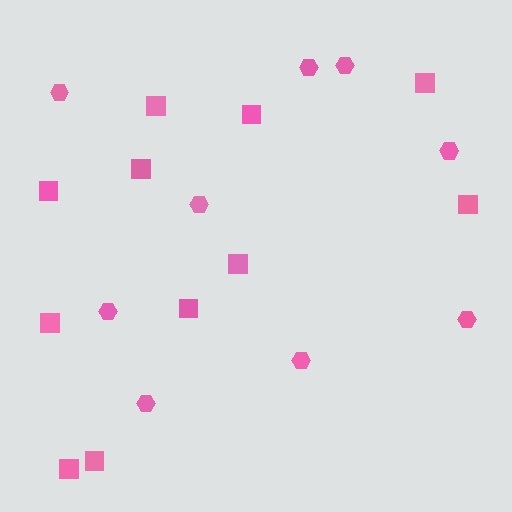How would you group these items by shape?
There are 2 groups: one group of hexagons (9) and one group of squares (11).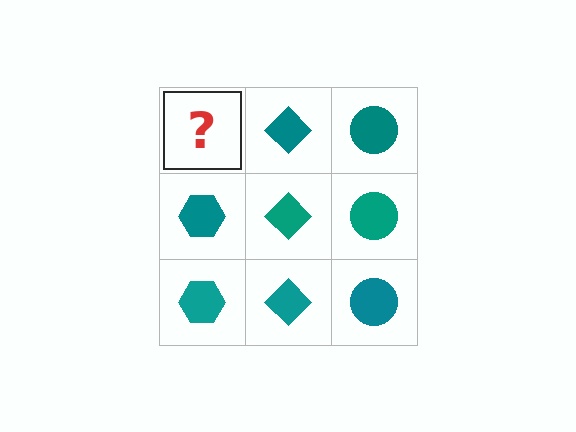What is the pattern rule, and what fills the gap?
The rule is that each column has a consistent shape. The gap should be filled with a teal hexagon.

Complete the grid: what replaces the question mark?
The question mark should be replaced with a teal hexagon.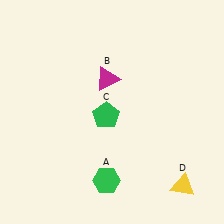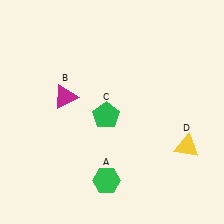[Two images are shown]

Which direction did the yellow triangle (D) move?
The yellow triangle (D) moved up.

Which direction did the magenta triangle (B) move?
The magenta triangle (B) moved left.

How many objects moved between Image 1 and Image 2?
2 objects moved between the two images.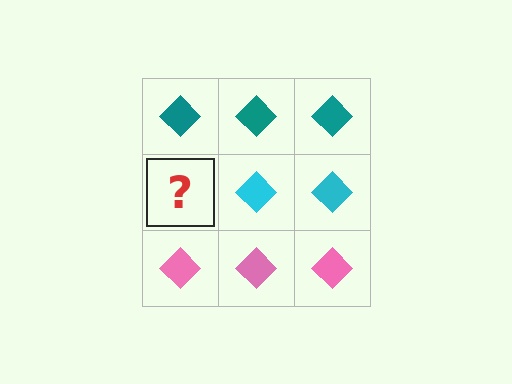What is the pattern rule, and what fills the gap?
The rule is that each row has a consistent color. The gap should be filled with a cyan diamond.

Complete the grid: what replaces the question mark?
The question mark should be replaced with a cyan diamond.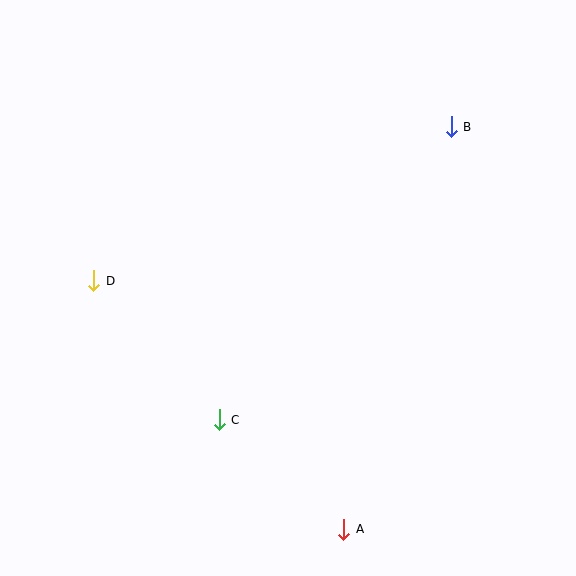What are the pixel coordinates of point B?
Point B is at (451, 127).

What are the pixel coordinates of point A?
Point A is at (344, 529).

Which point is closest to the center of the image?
Point C at (219, 420) is closest to the center.